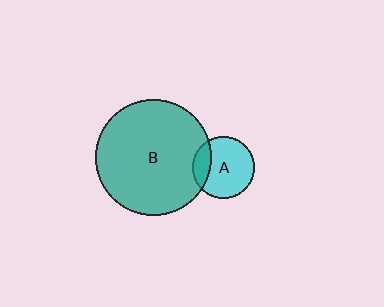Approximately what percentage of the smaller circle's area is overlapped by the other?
Approximately 20%.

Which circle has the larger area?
Circle B (teal).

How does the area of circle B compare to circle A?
Approximately 3.5 times.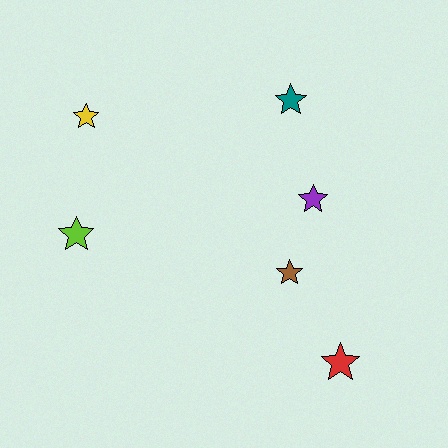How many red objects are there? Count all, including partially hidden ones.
There is 1 red object.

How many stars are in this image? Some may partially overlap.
There are 6 stars.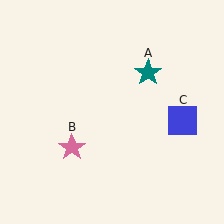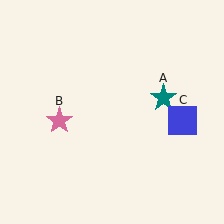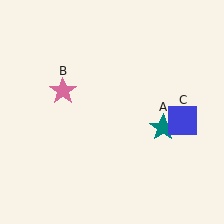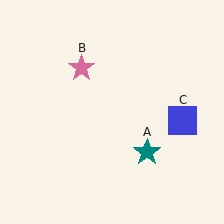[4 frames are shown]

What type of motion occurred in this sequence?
The teal star (object A), pink star (object B) rotated clockwise around the center of the scene.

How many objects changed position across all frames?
2 objects changed position: teal star (object A), pink star (object B).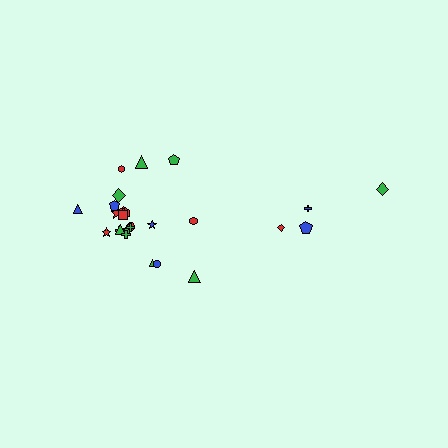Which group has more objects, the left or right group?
The left group.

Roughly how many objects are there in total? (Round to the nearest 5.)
Roughly 25 objects in total.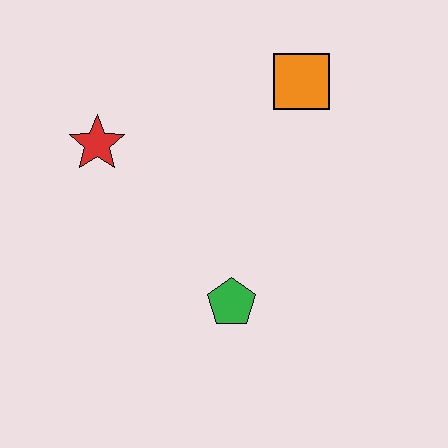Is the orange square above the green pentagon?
Yes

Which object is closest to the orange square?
The red star is closest to the orange square.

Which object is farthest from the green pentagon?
The orange square is farthest from the green pentagon.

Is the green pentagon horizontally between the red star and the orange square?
Yes